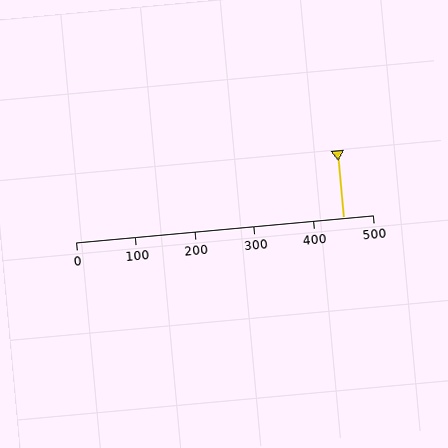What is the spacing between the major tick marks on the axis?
The major ticks are spaced 100 apart.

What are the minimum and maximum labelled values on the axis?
The axis runs from 0 to 500.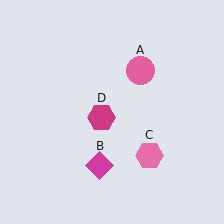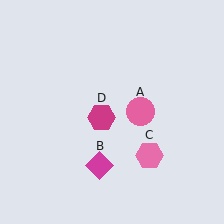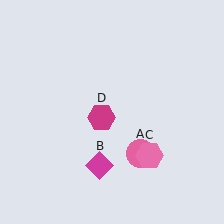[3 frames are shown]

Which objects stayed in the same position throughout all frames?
Magenta diamond (object B) and pink hexagon (object C) and magenta hexagon (object D) remained stationary.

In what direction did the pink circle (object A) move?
The pink circle (object A) moved down.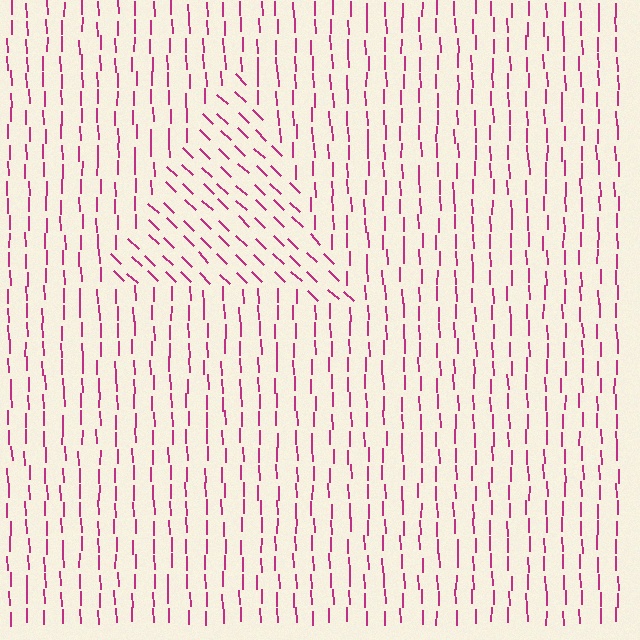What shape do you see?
I see a triangle.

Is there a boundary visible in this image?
Yes, there is a texture boundary formed by a change in line orientation.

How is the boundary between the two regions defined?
The boundary is defined purely by a change in line orientation (approximately 45 degrees difference). All lines are the same color and thickness.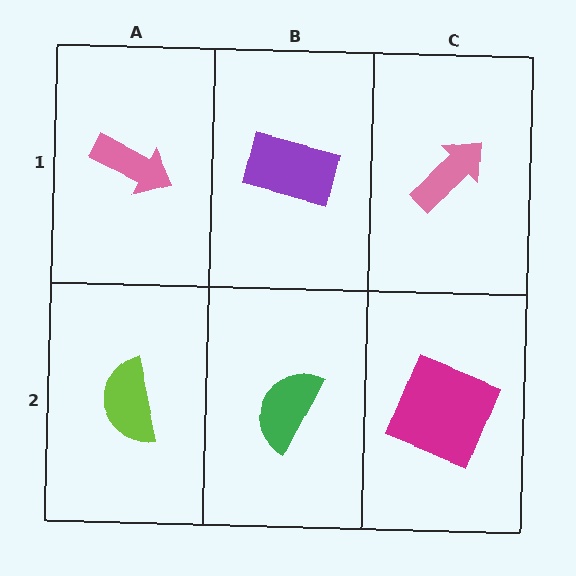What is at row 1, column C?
A pink arrow.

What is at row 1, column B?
A purple rectangle.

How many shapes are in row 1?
3 shapes.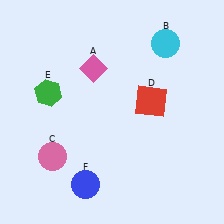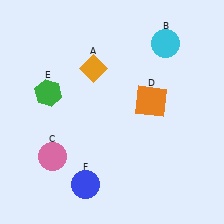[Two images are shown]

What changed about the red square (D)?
In Image 1, D is red. In Image 2, it changed to orange.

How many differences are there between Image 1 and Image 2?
There are 2 differences between the two images.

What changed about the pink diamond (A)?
In Image 1, A is pink. In Image 2, it changed to orange.